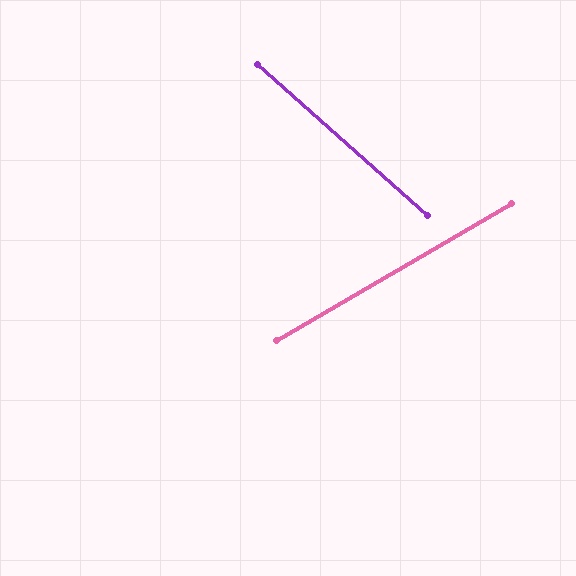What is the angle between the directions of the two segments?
Approximately 72 degrees.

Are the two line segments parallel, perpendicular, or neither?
Neither parallel nor perpendicular — they differ by about 72°.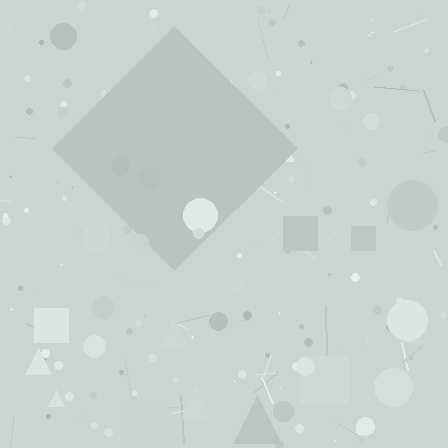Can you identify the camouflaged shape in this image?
The camouflaged shape is a diamond.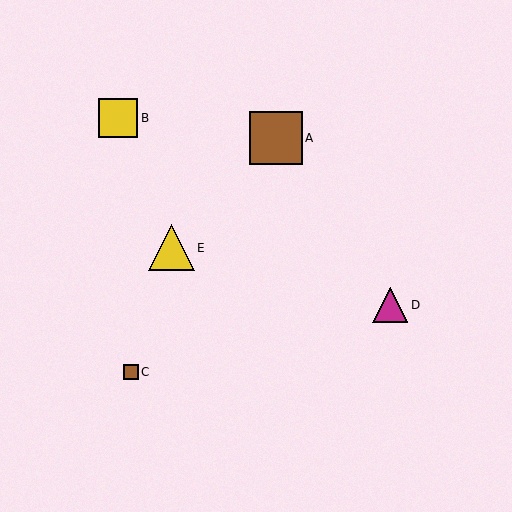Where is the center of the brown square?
The center of the brown square is at (131, 372).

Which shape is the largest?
The brown square (labeled A) is the largest.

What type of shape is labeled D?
Shape D is a magenta triangle.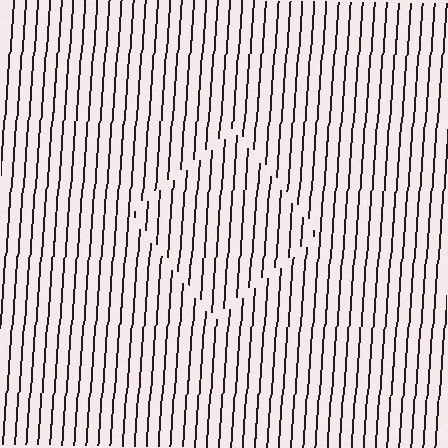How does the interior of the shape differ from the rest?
The interior of the shape contains the same grating, shifted by half a period — the contour is defined by the phase discontinuity where line-ends from the inner and outer gratings abut.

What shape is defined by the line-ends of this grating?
An illusory square. The interior of the shape contains the same grating, shifted by half a period — the contour is defined by the phase discontinuity where line-ends from the inner and outer gratings abut.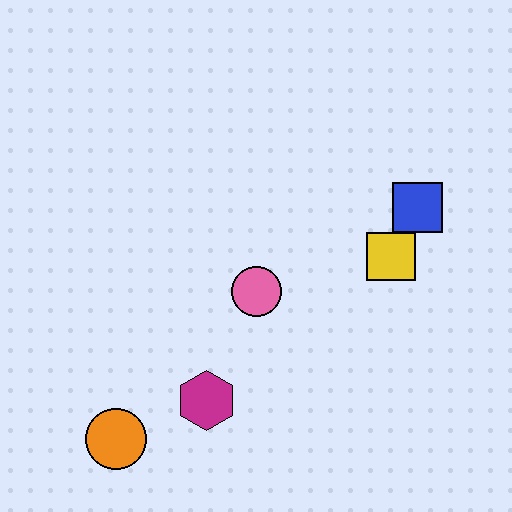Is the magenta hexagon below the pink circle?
Yes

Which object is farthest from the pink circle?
The orange circle is farthest from the pink circle.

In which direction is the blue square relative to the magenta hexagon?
The blue square is to the right of the magenta hexagon.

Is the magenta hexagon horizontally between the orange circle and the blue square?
Yes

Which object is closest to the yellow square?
The blue square is closest to the yellow square.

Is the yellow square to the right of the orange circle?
Yes